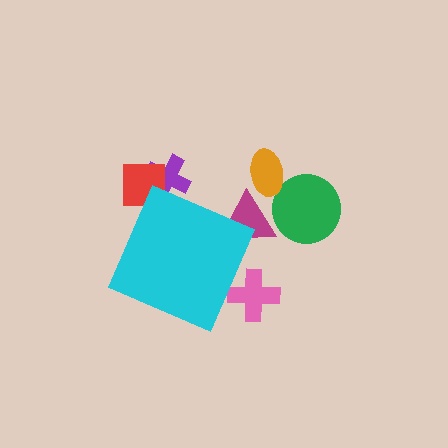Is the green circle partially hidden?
No, the green circle is fully visible.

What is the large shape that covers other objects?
A cyan diamond.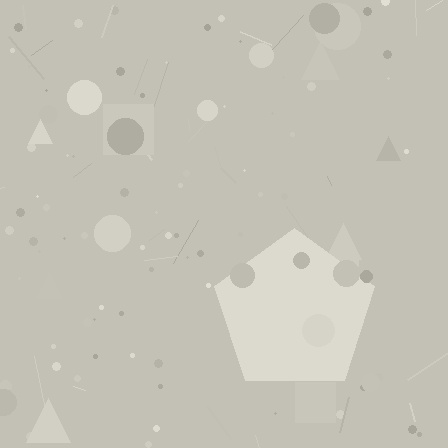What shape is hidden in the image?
A pentagon is hidden in the image.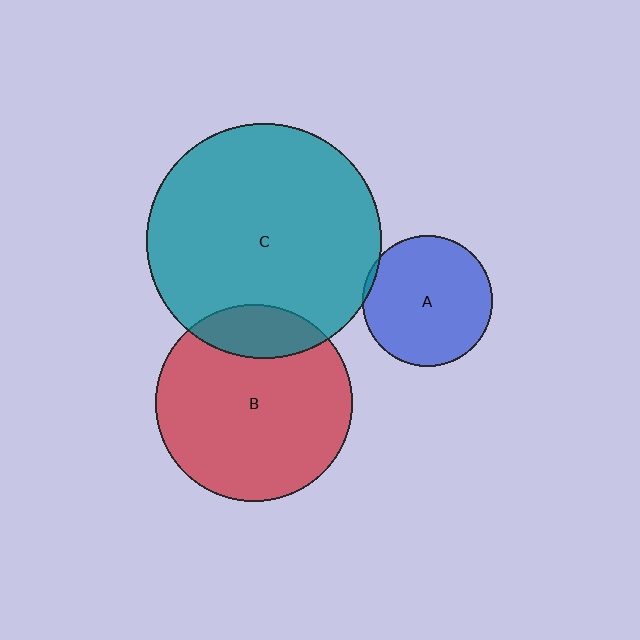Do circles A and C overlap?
Yes.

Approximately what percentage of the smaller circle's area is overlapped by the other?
Approximately 5%.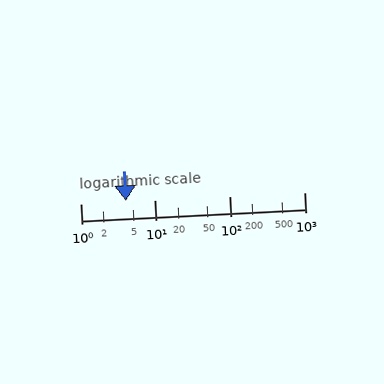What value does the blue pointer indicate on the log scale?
The pointer indicates approximately 4.1.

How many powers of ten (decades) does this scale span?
The scale spans 3 decades, from 1 to 1000.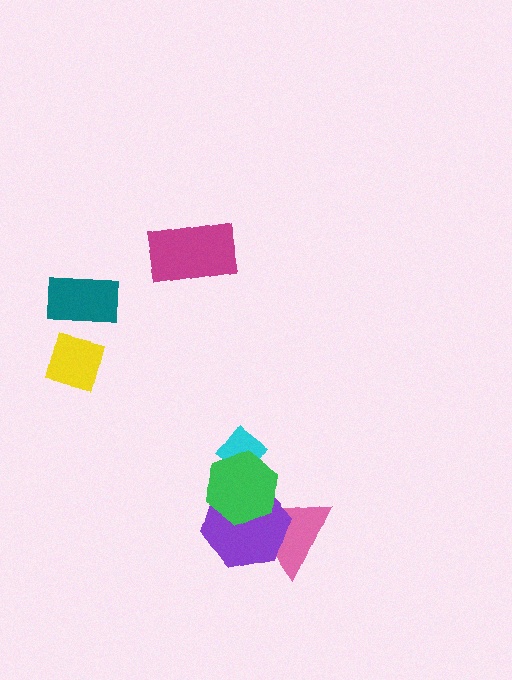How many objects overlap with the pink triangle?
2 objects overlap with the pink triangle.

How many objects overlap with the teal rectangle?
0 objects overlap with the teal rectangle.